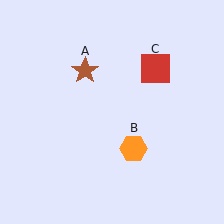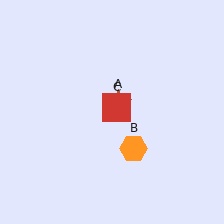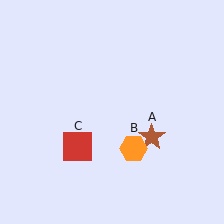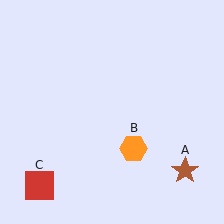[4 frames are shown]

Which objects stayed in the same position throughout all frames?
Orange hexagon (object B) remained stationary.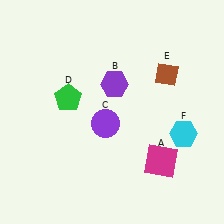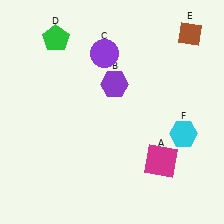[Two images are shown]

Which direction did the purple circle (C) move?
The purple circle (C) moved up.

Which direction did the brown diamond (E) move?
The brown diamond (E) moved up.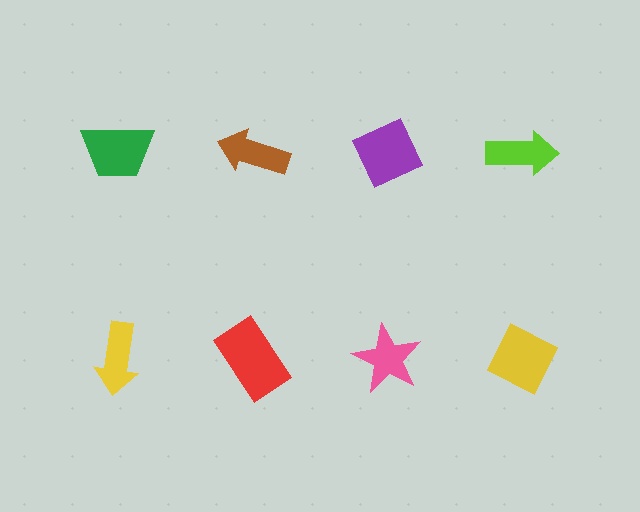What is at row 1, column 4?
A lime arrow.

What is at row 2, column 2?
A red rectangle.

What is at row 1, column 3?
A purple diamond.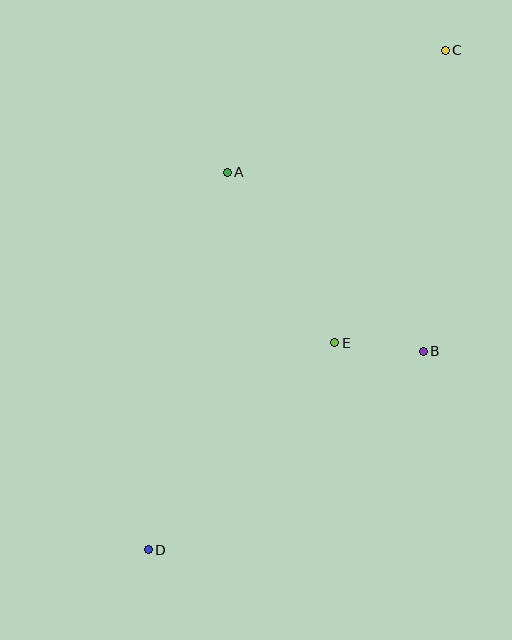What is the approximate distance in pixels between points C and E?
The distance between C and E is approximately 313 pixels.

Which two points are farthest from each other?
Points C and D are farthest from each other.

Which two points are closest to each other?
Points B and E are closest to each other.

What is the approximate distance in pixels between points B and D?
The distance between B and D is approximately 339 pixels.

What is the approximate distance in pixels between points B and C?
The distance between B and C is approximately 302 pixels.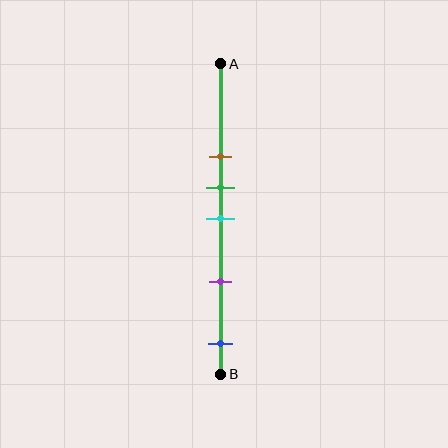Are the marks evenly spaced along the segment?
No, the marks are not evenly spaced.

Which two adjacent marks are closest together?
The green and cyan marks are the closest adjacent pair.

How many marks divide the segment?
There are 5 marks dividing the segment.